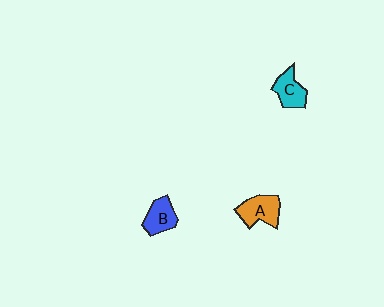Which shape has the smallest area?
Shape B (blue).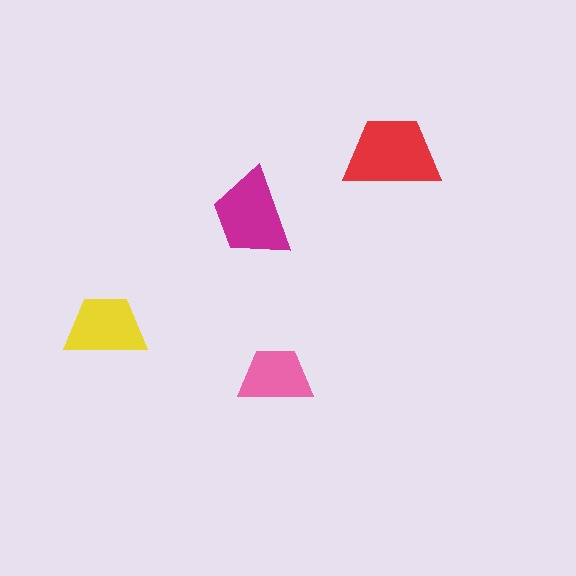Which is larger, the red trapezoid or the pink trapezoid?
The red one.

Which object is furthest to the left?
The yellow trapezoid is leftmost.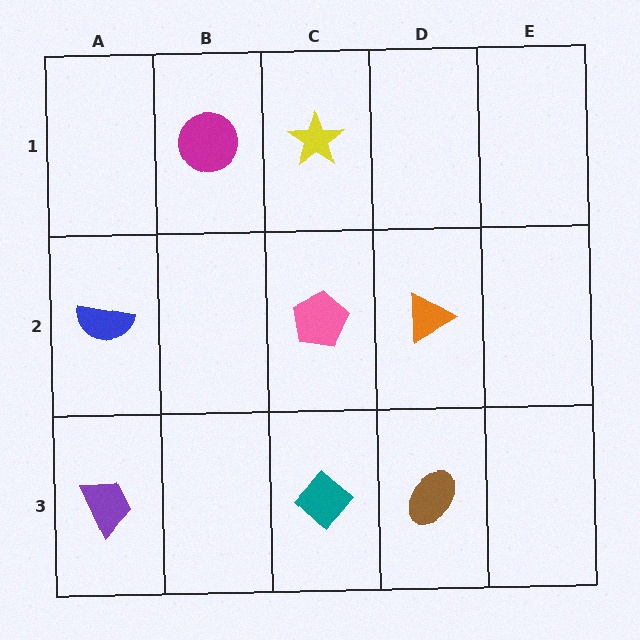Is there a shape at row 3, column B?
No, that cell is empty.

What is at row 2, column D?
An orange triangle.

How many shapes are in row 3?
3 shapes.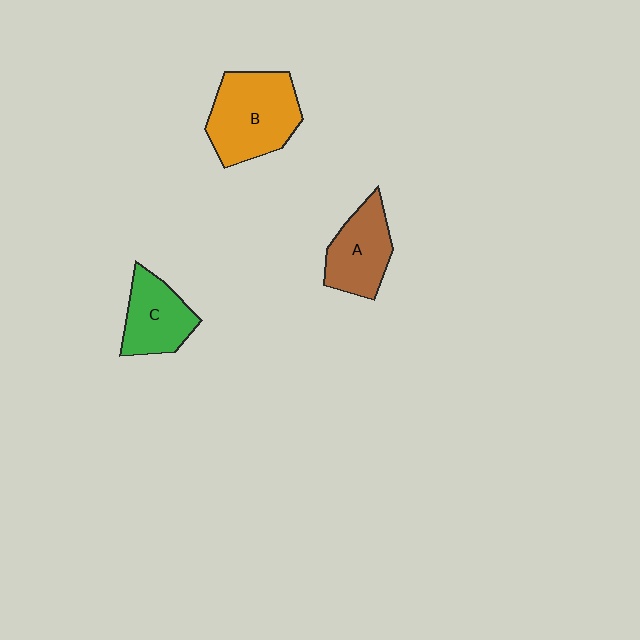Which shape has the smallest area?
Shape C (green).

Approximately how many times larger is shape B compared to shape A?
Approximately 1.4 times.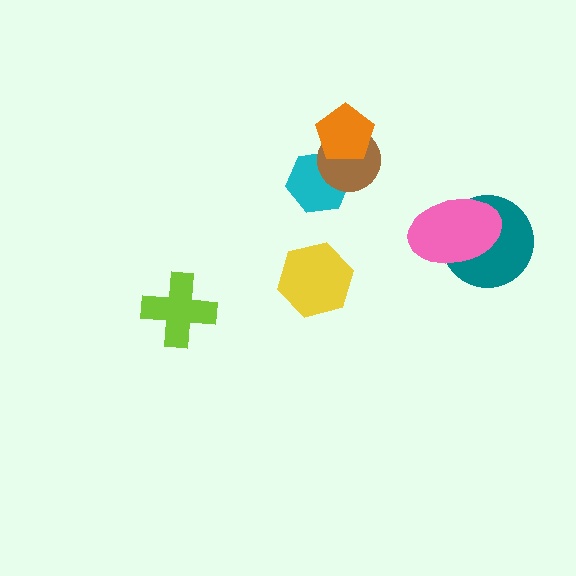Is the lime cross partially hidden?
No, no other shape covers it.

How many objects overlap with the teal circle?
1 object overlaps with the teal circle.